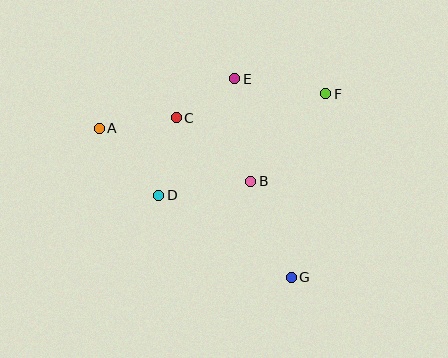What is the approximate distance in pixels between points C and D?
The distance between C and D is approximately 79 pixels.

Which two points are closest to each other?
Points C and E are closest to each other.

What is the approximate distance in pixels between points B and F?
The distance between B and F is approximately 115 pixels.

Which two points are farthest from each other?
Points A and G are farthest from each other.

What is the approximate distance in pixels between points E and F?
The distance between E and F is approximately 92 pixels.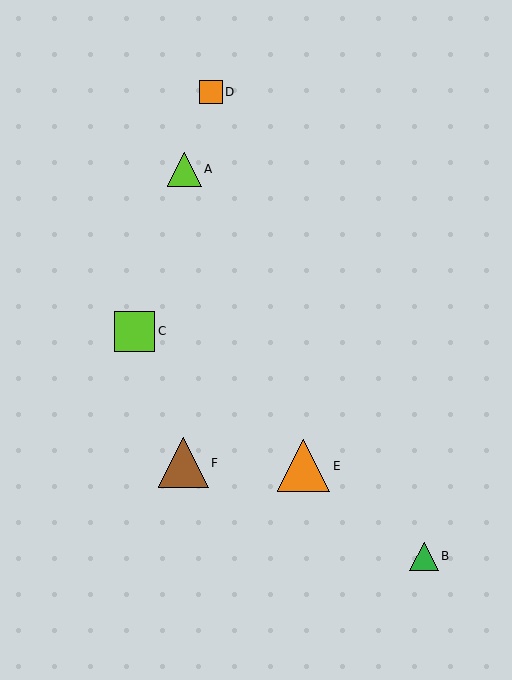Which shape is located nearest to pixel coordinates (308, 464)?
The orange triangle (labeled E) at (304, 466) is nearest to that location.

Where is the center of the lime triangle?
The center of the lime triangle is at (184, 169).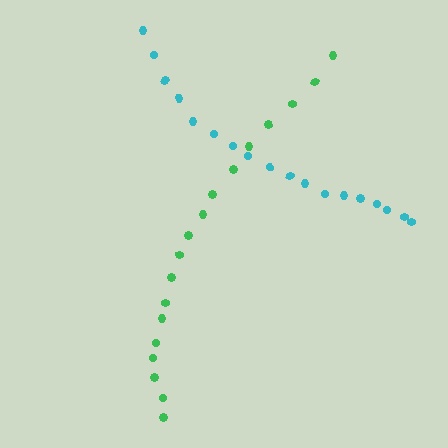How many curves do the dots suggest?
There are 2 distinct paths.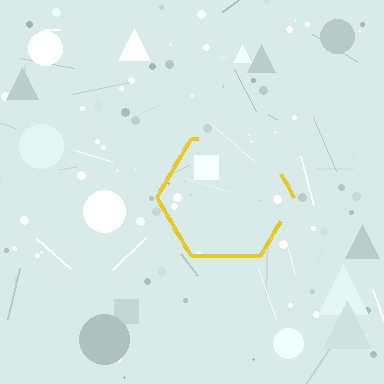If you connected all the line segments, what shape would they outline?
They would outline a hexagon.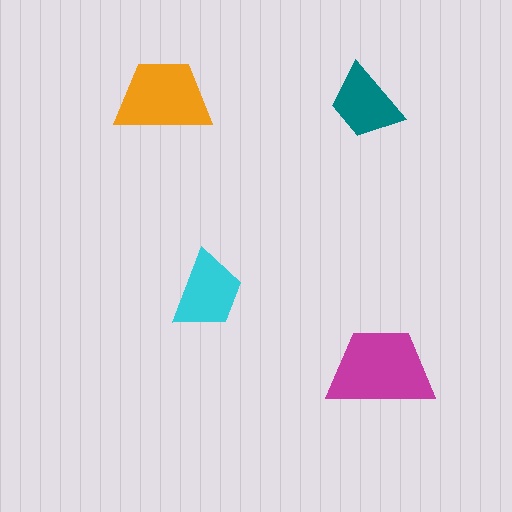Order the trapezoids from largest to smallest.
the magenta one, the orange one, the cyan one, the teal one.